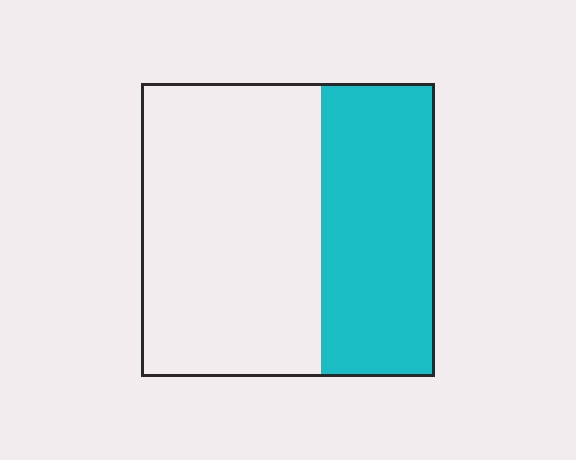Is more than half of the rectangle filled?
No.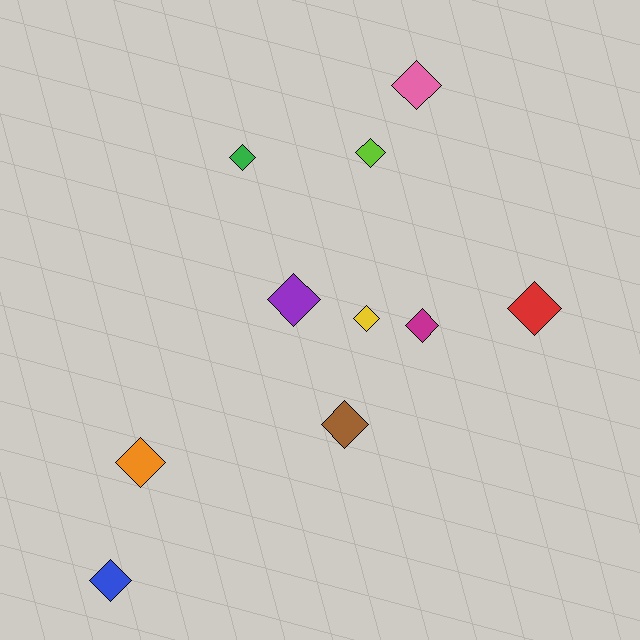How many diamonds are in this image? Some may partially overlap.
There are 10 diamonds.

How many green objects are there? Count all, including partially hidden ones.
There is 1 green object.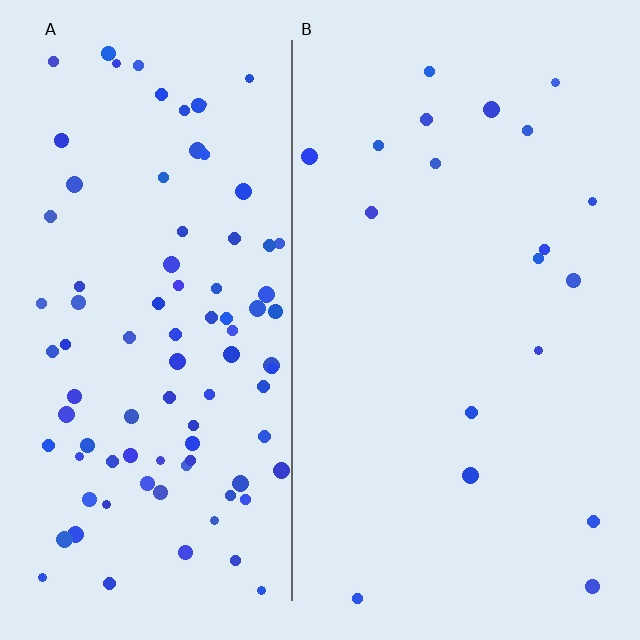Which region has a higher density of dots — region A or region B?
A (the left).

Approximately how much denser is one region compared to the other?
Approximately 4.8× — region A over region B.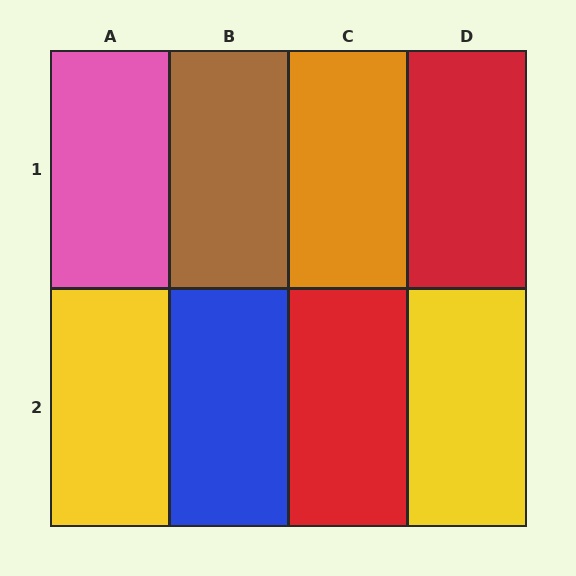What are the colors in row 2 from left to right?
Yellow, blue, red, yellow.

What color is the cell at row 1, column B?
Brown.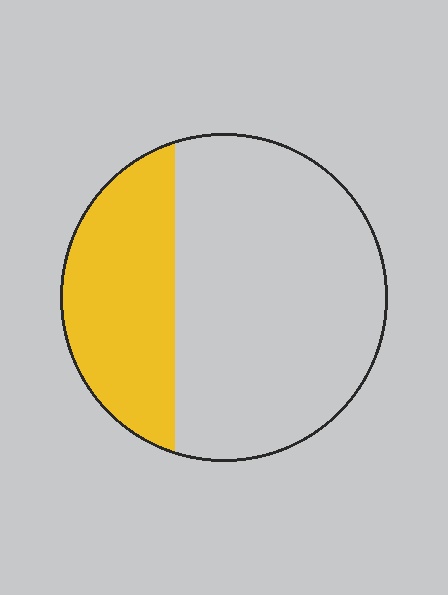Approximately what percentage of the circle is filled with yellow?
Approximately 30%.